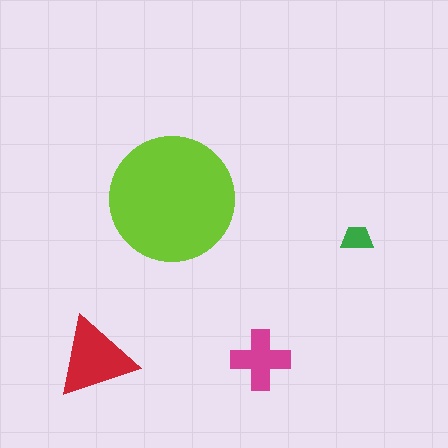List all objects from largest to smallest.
The lime circle, the red triangle, the magenta cross, the green trapezoid.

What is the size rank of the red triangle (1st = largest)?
2nd.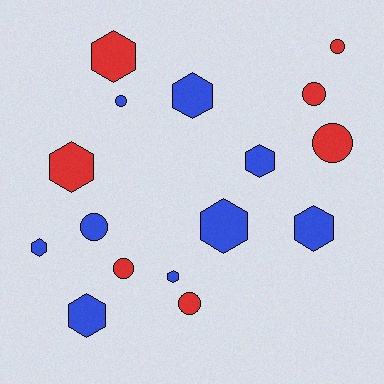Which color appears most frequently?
Blue, with 9 objects.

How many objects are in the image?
There are 16 objects.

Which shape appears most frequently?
Hexagon, with 9 objects.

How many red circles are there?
There are 5 red circles.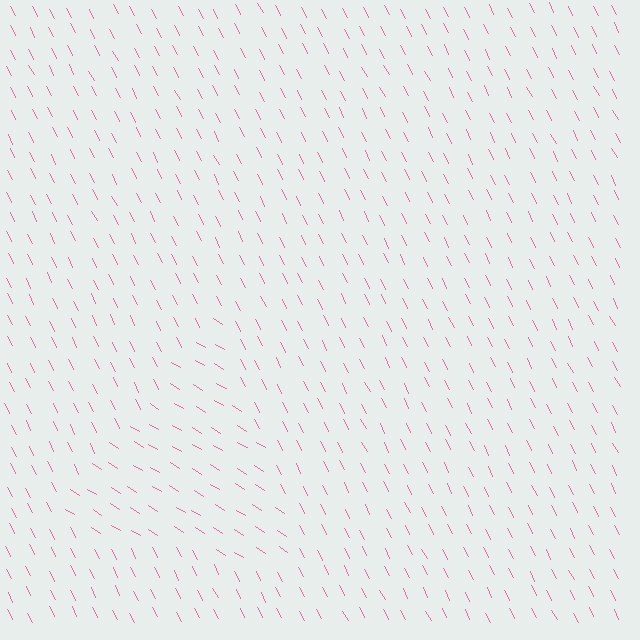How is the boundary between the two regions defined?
The boundary is defined purely by a change in line orientation (approximately 30 degrees difference). All lines are the same color and thickness.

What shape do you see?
I see a triangle.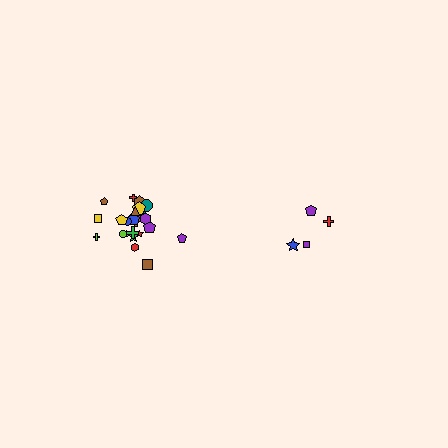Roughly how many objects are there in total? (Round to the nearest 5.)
Roughly 30 objects in total.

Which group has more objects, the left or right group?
The left group.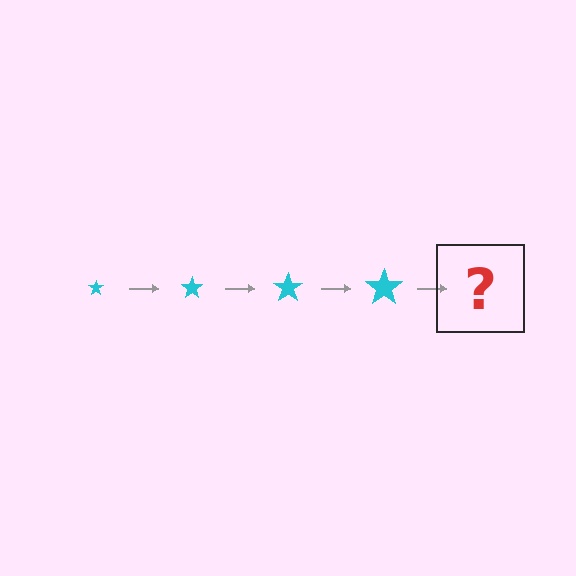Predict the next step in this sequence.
The next step is a cyan star, larger than the previous one.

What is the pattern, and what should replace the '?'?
The pattern is that the star gets progressively larger each step. The '?' should be a cyan star, larger than the previous one.